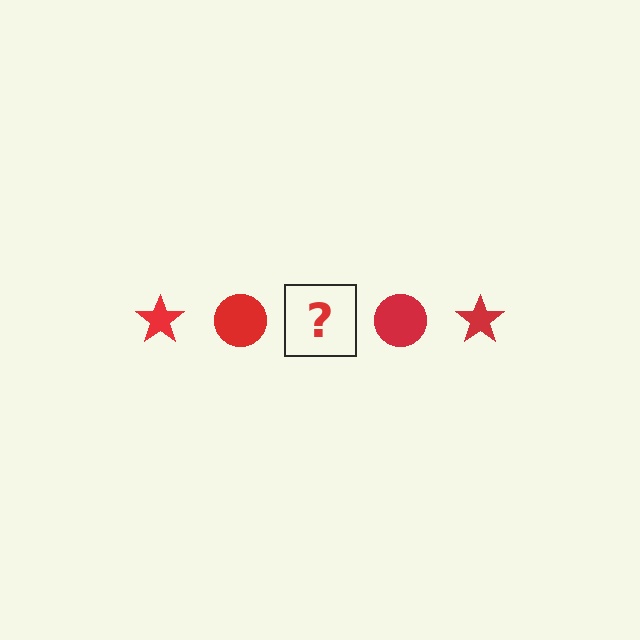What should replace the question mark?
The question mark should be replaced with a red star.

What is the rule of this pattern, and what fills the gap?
The rule is that the pattern cycles through star, circle shapes in red. The gap should be filled with a red star.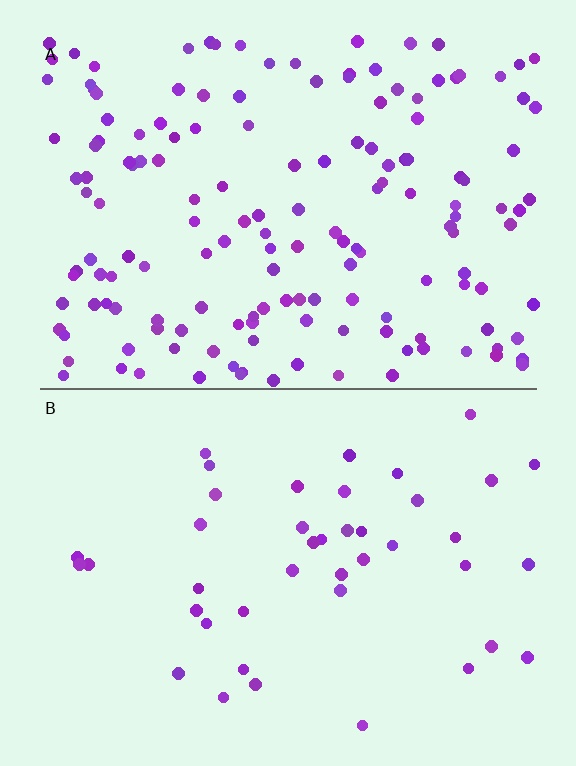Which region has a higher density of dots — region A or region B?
A (the top).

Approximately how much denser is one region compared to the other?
Approximately 3.6× — region A over region B.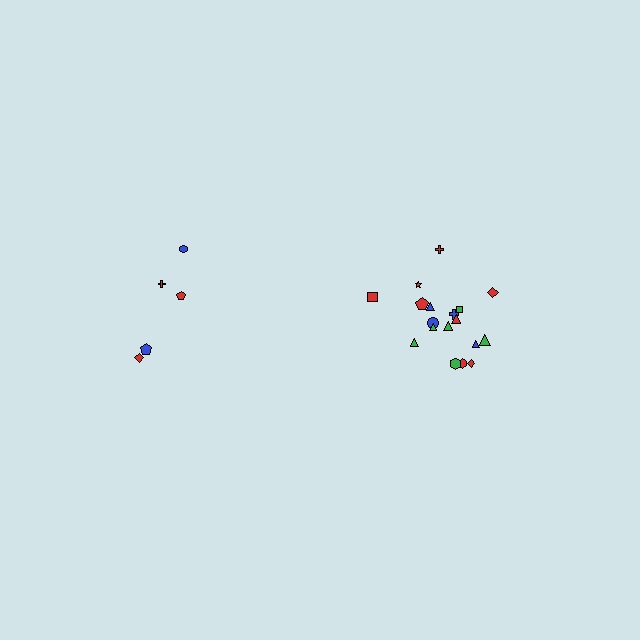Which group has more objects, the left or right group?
The right group.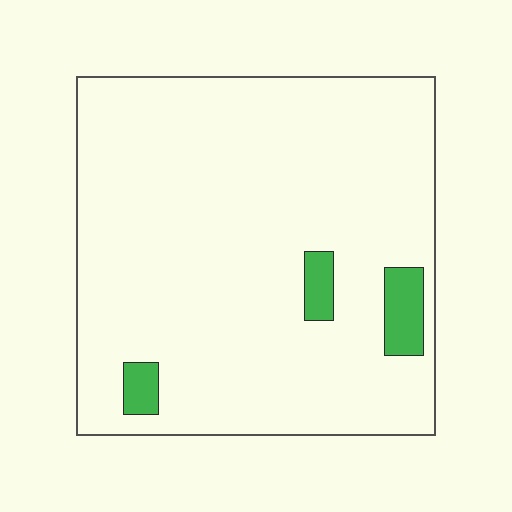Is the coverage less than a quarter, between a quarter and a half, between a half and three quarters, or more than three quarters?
Less than a quarter.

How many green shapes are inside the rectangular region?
3.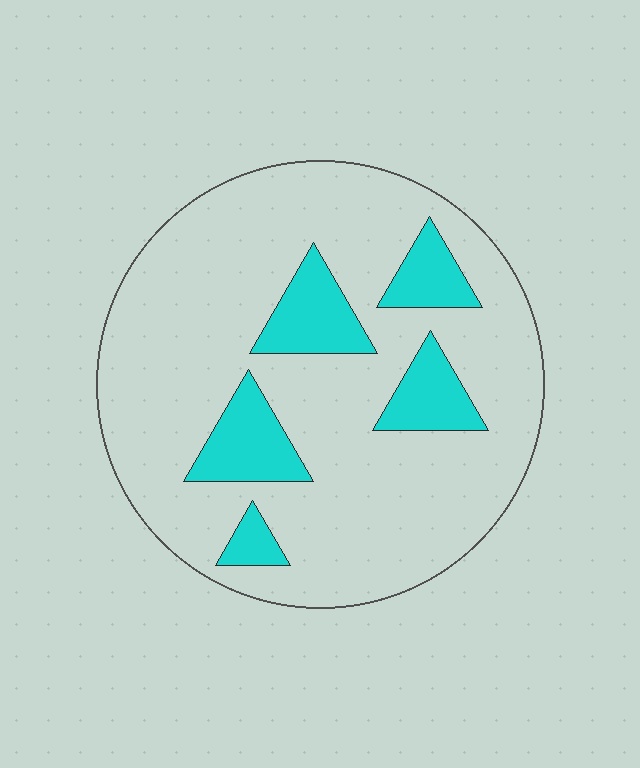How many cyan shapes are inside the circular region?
5.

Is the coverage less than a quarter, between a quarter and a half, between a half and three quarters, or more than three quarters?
Less than a quarter.